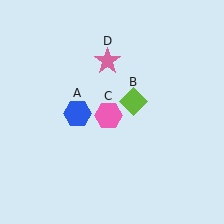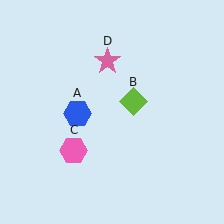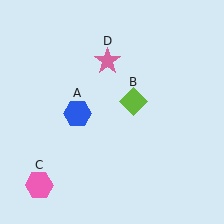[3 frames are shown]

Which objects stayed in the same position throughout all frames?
Blue hexagon (object A) and lime diamond (object B) and pink star (object D) remained stationary.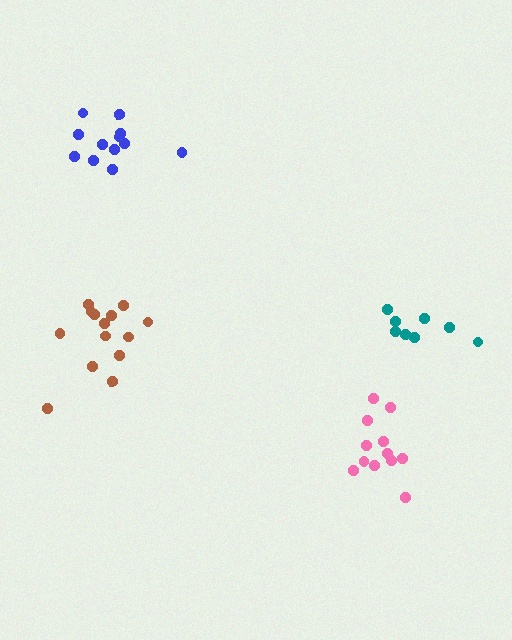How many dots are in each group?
Group 1: 12 dots, Group 2: 14 dots, Group 3: 12 dots, Group 4: 8 dots (46 total).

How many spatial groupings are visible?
There are 4 spatial groupings.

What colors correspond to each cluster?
The clusters are colored: blue, brown, pink, teal.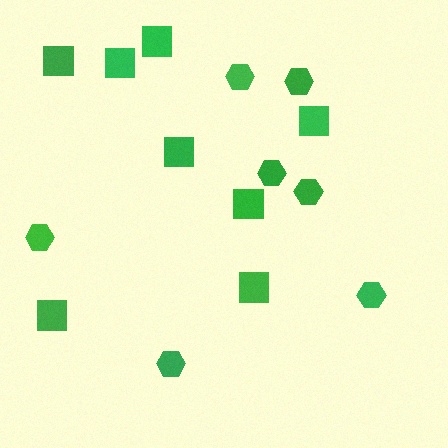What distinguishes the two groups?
There are 2 groups: one group of hexagons (7) and one group of squares (8).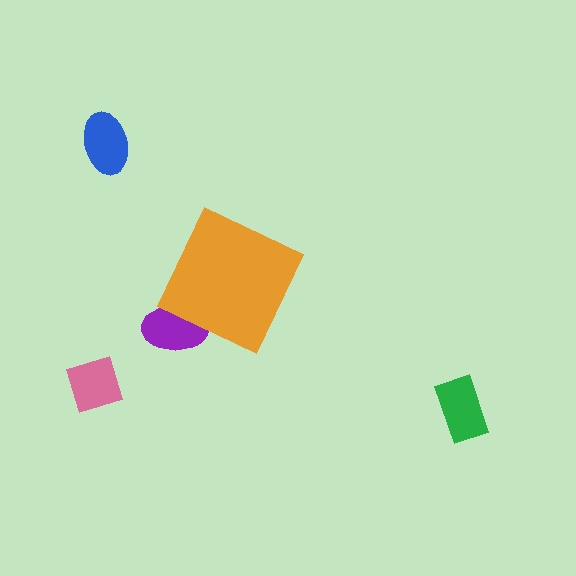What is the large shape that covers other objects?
An orange diamond.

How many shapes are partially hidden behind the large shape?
1 shape is partially hidden.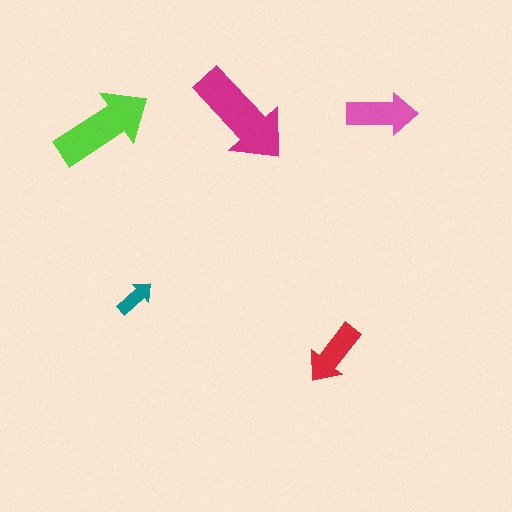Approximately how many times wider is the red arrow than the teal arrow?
About 1.5 times wider.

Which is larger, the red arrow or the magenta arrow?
The magenta one.